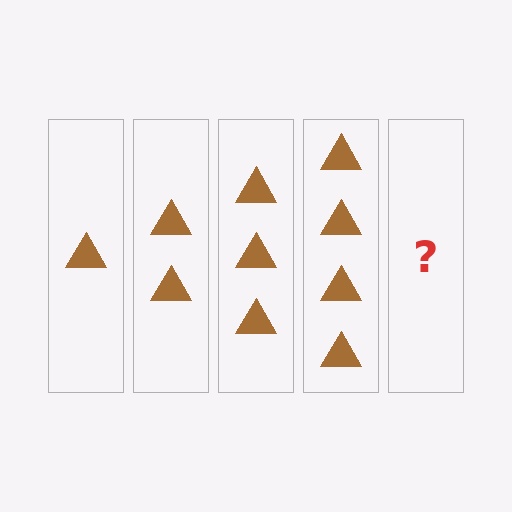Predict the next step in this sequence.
The next step is 5 triangles.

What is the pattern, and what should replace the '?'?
The pattern is that each step adds one more triangle. The '?' should be 5 triangles.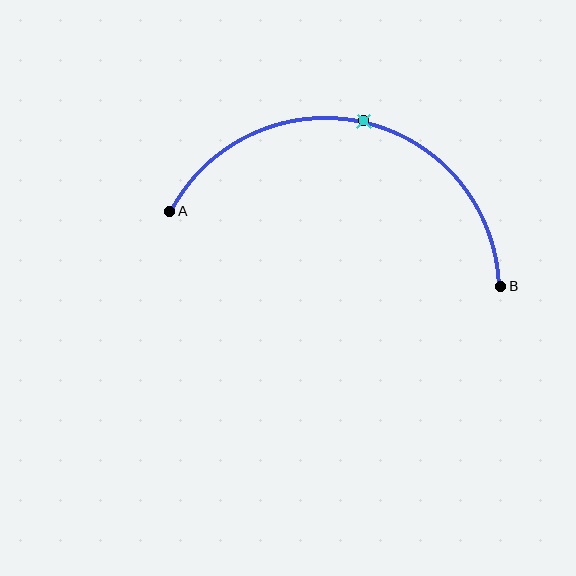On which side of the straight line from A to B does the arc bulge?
The arc bulges above the straight line connecting A and B.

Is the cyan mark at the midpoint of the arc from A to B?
Yes. The cyan mark lies on the arc at equal arc-length from both A and B — it is the arc midpoint.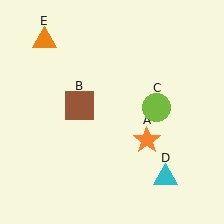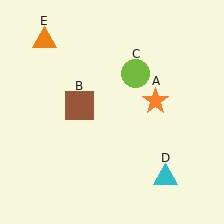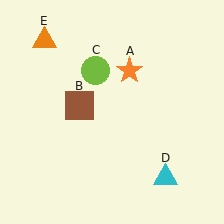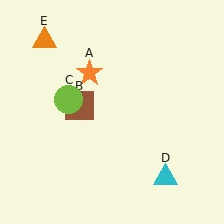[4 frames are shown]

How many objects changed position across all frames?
2 objects changed position: orange star (object A), lime circle (object C).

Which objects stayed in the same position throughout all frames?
Brown square (object B) and cyan triangle (object D) and orange triangle (object E) remained stationary.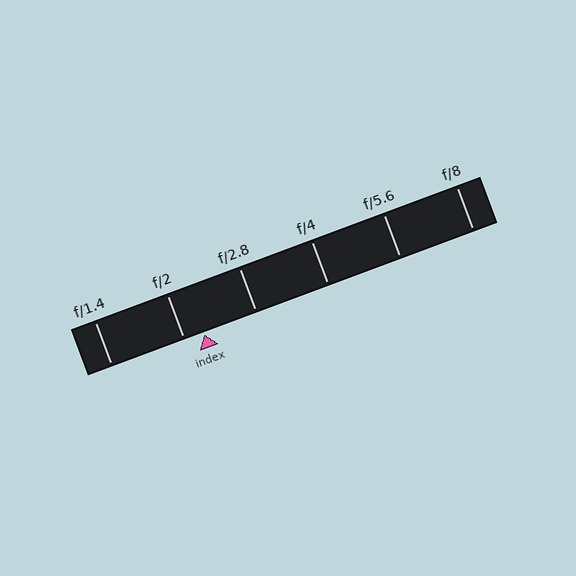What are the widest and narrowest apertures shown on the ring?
The widest aperture shown is f/1.4 and the narrowest is f/8.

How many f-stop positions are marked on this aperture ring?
There are 6 f-stop positions marked.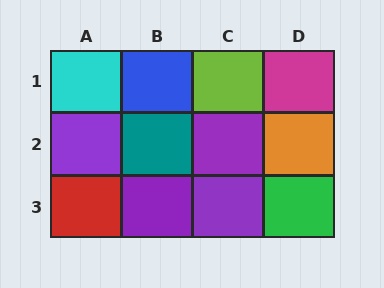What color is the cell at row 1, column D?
Magenta.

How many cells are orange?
1 cell is orange.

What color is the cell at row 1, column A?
Cyan.